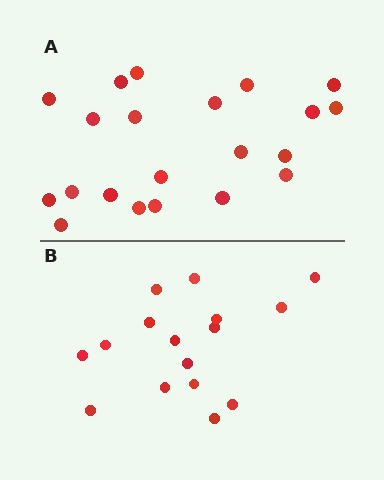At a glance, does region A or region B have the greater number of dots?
Region A (the top region) has more dots.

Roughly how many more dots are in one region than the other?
Region A has about 5 more dots than region B.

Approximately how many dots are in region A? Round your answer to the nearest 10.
About 20 dots. (The exact count is 21, which rounds to 20.)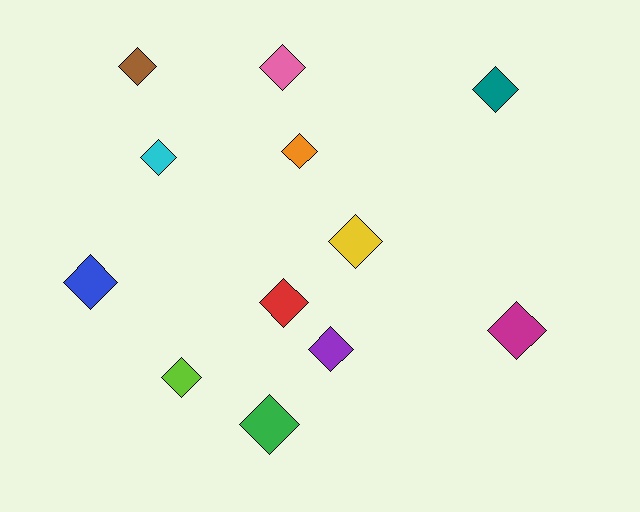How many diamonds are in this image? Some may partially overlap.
There are 12 diamonds.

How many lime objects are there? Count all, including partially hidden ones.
There is 1 lime object.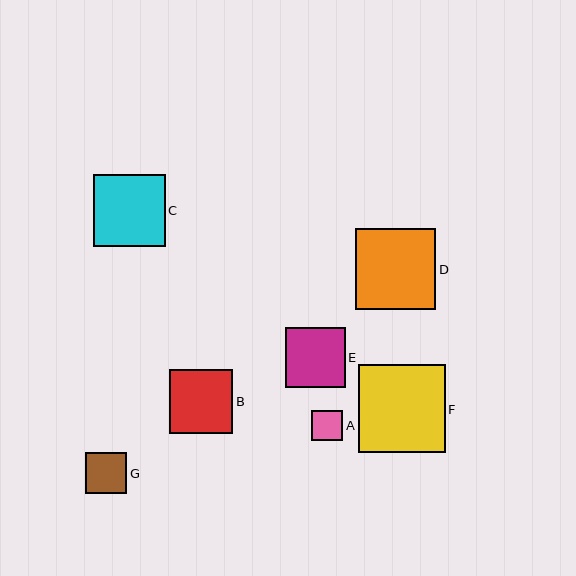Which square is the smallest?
Square A is the smallest with a size of approximately 31 pixels.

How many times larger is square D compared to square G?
Square D is approximately 1.9 times the size of square G.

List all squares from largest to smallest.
From largest to smallest: F, D, C, B, E, G, A.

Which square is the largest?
Square F is the largest with a size of approximately 87 pixels.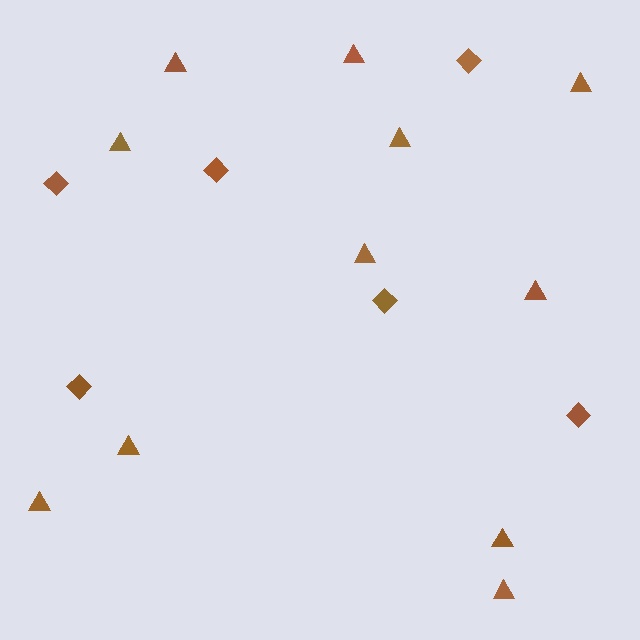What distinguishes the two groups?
There are 2 groups: one group of diamonds (6) and one group of triangles (11).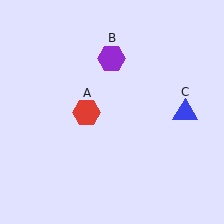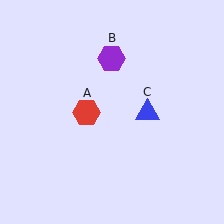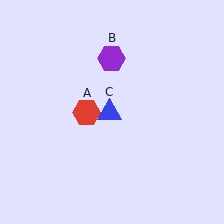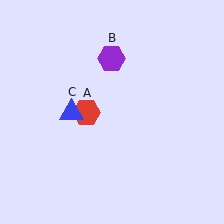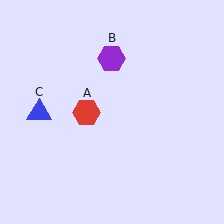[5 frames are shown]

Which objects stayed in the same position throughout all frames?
Red hexagon (object A) and purple hexagon (object B) remained stationary.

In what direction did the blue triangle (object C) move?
The blue triangle (object C) moved left.